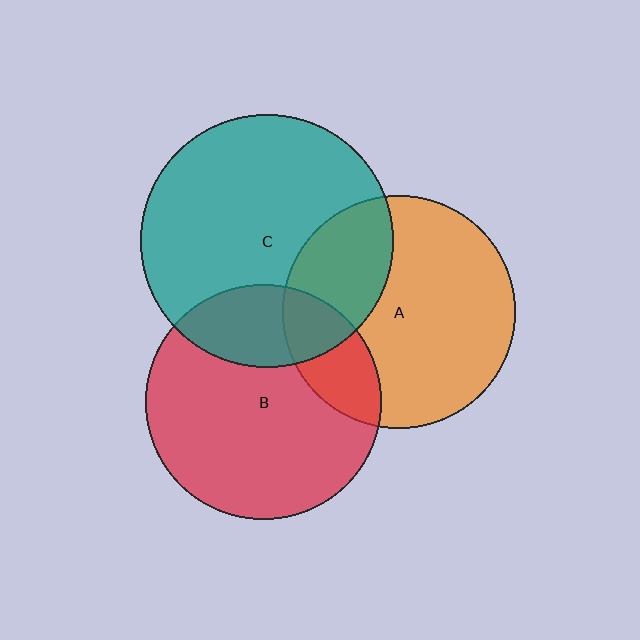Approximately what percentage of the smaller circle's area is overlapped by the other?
Approximately 25%.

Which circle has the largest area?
Circle C (teal).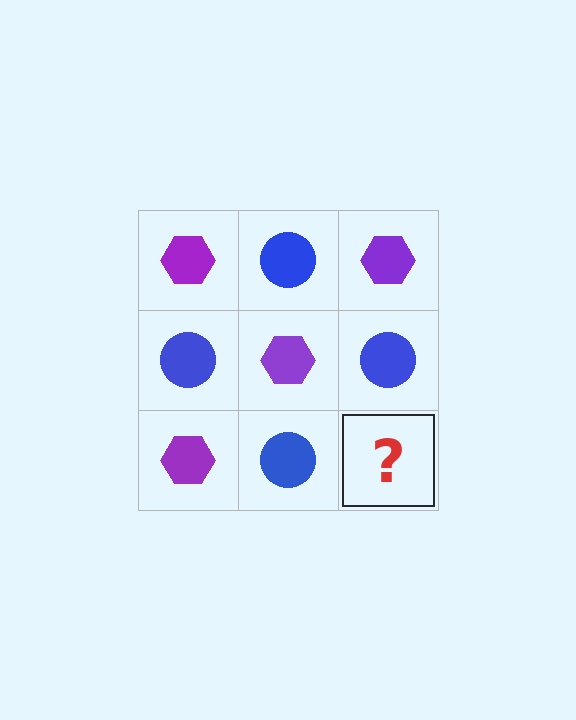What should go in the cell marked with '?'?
The missing cell should contain a purple hexagon.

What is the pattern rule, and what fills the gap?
The rule is that it alternates purple hexagon and blue circle in a checkerboard pattern. The gap should be filled with a purple hexagon.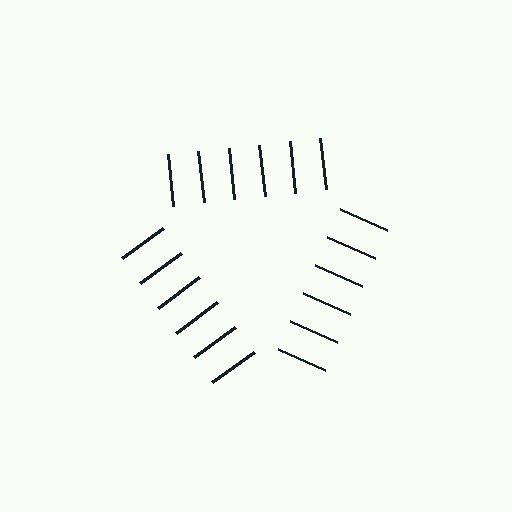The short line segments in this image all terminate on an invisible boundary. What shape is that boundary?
An illusory triangle — the line segments terminate on its edges but no continuous stroke is drawn.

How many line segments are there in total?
18 — 6 along each of the 3 edges.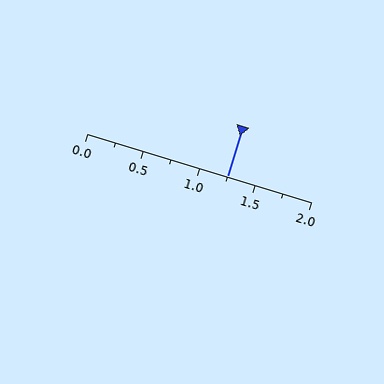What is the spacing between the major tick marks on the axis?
The major ticks are spaced 0.5 apart.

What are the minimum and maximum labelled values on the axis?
The axis runs from 0.0 to 2.0.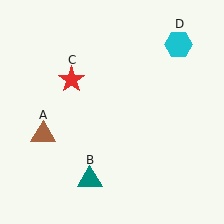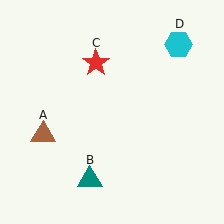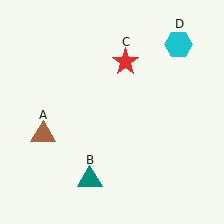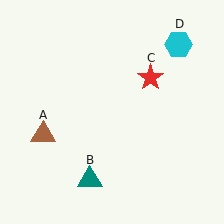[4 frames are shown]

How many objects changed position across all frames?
1 object changed position: red star (object C).